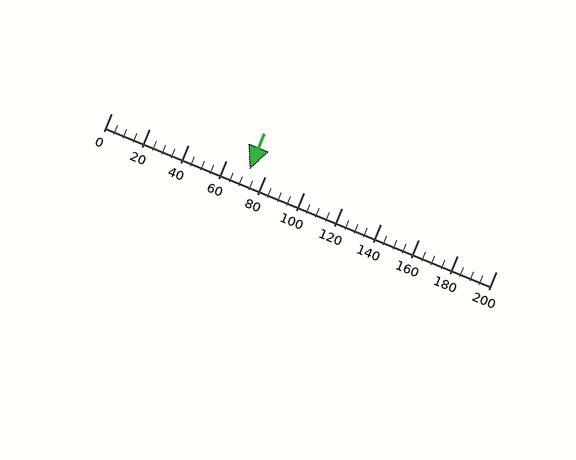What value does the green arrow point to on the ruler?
The green arrow points to approximately 72.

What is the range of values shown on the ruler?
The ruler shows values from 0 to 200.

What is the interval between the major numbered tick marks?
The major tick marks are spaced 20 units apart.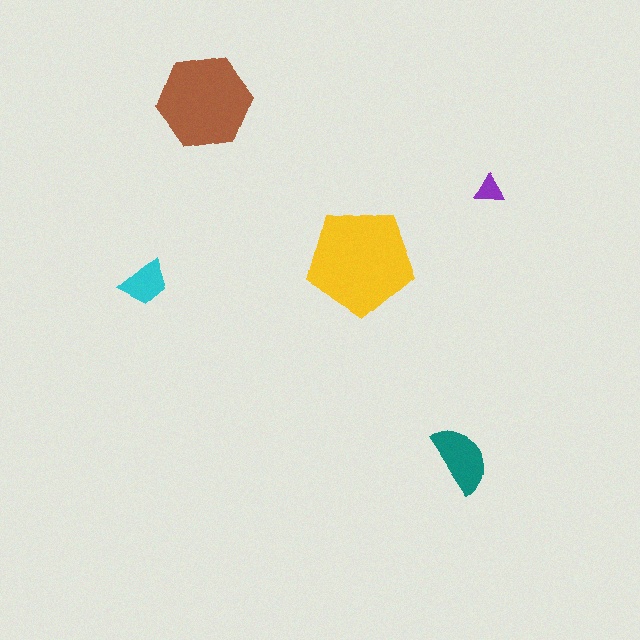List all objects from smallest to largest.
The purple triangle, the cyan trapezoid, the teal semicircle, the brown hexagon, the yellow pentagon.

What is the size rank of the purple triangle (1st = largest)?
5th.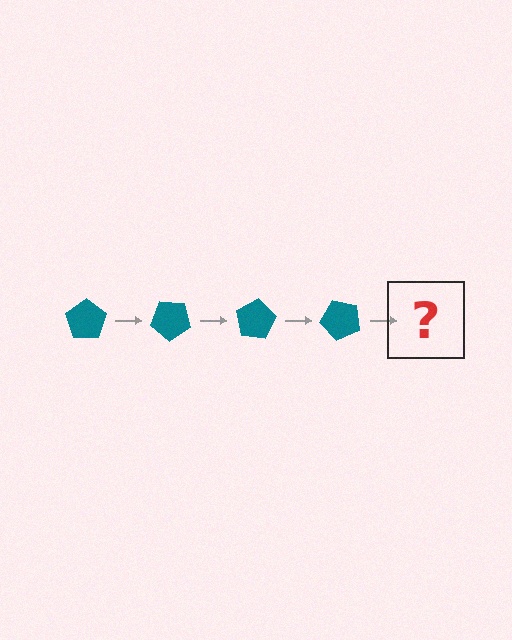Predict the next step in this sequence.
The next step is a teal pentagon rotated 160 degrees.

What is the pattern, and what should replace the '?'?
The pattern is that the pentagon rotates 40 degrees each step. The '?' should be a teal pentagon rotated 160 degrees.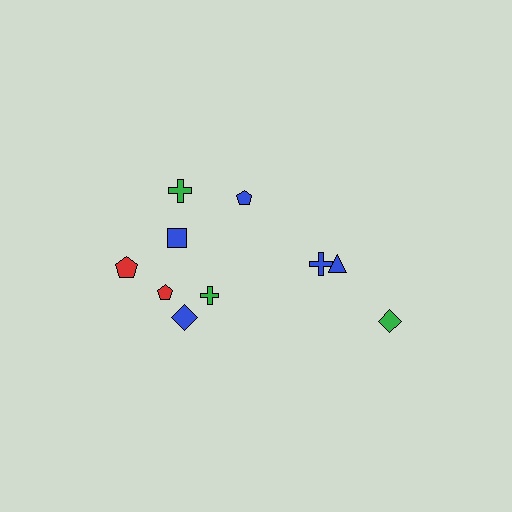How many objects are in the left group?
There are 7 objects.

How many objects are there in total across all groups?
There are 10 objects.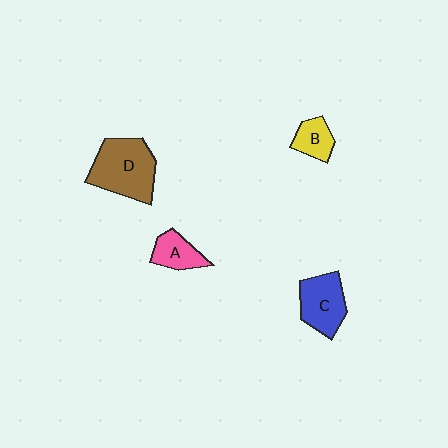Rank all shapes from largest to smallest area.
From largest to smallest: D (brown), C (blue), A (pink), B (yellow).